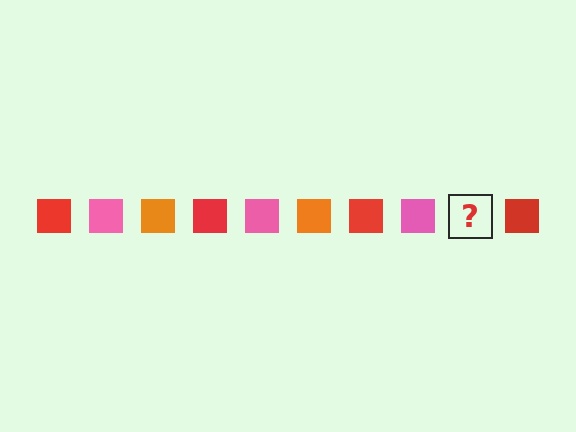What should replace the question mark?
The question mark should be replaced with an orange square.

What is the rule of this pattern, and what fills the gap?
The rule is that the pattern cycles through red, pink, orange squares. The gap should be filled with an orange square.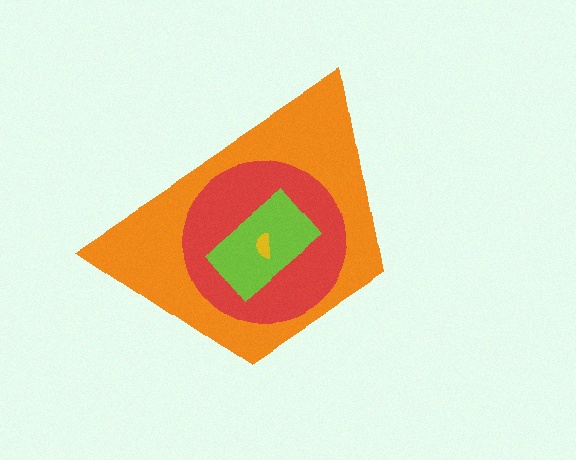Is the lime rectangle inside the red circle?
Yes.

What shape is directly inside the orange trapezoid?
The red circle.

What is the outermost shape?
The orange trapezoid.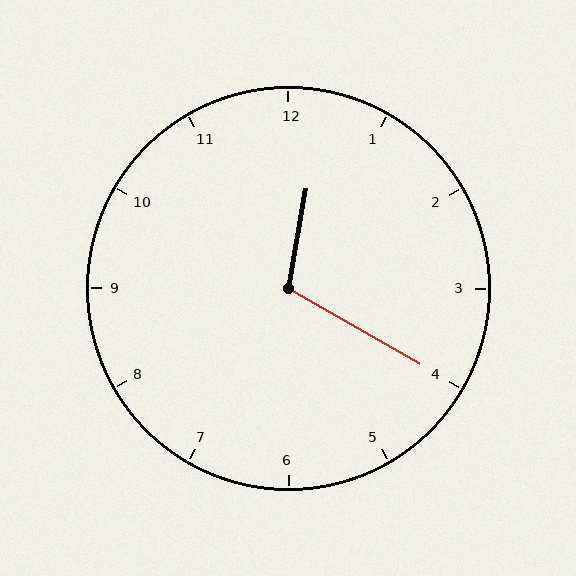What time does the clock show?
12:20.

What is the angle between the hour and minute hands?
Approximately 110 degrees.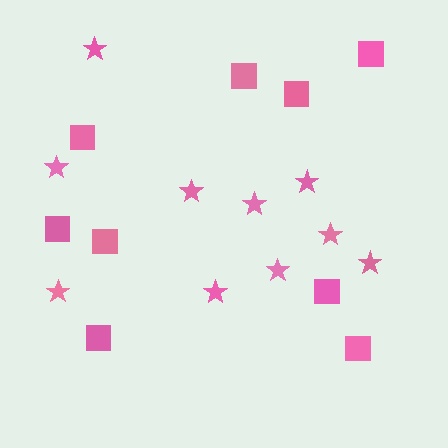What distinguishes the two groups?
There are 2 groups: one group of squares (9) and one group of stars (10).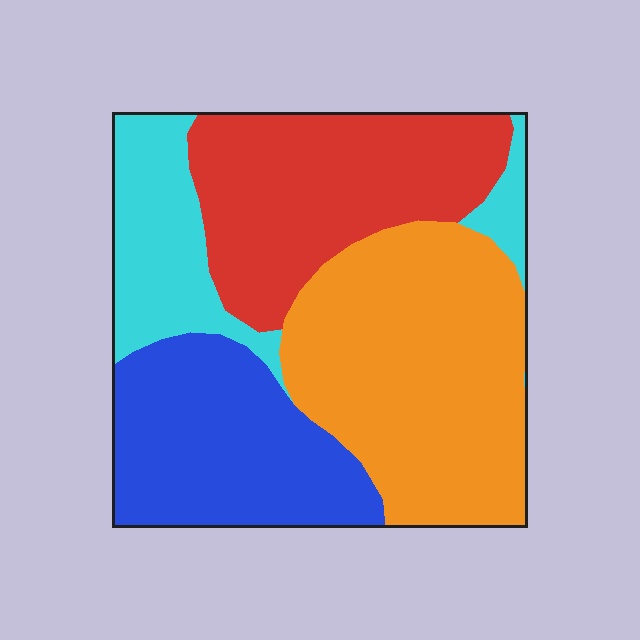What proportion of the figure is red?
Red covers 26% of the figure.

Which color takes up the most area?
Orange, at roughly 35%.